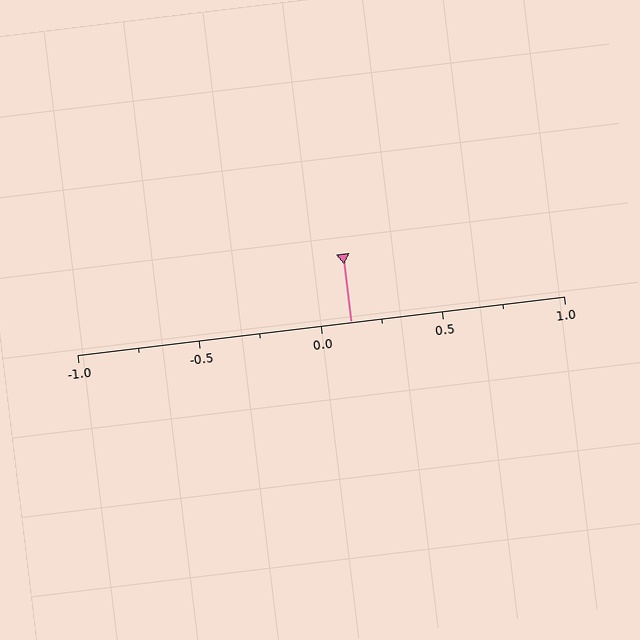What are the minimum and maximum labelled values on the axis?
The axis runs from -1.0 to 1.0.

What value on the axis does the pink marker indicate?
The marker indicates approximately 0.12.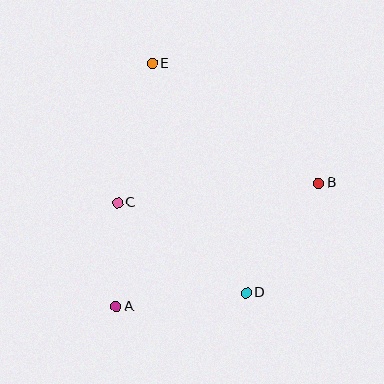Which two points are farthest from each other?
Points D and E are farthest from each other.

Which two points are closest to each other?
Points A and C are closest to each other.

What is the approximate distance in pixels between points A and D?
The distance between A and D is approximately 131 pixels.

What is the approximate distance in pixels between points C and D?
The distance between C and D is approximately 157 pixels.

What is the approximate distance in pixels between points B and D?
The distance between B and D is approximately 131 pixels.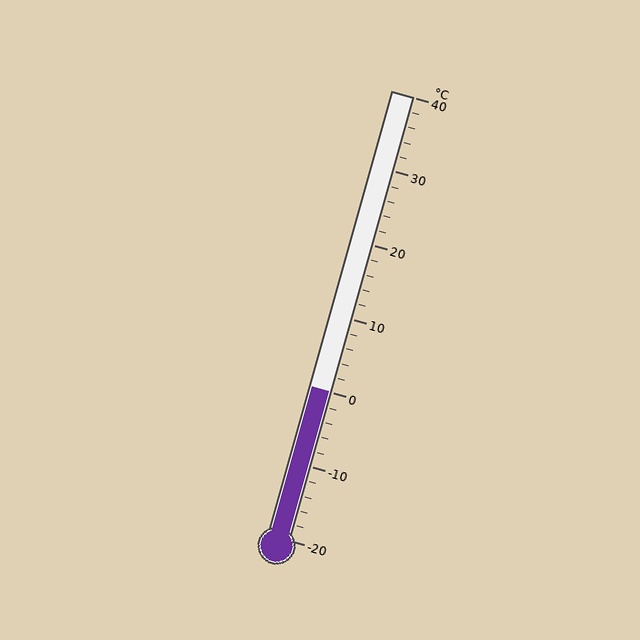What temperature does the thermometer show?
The thermometer shows approximately 0°C.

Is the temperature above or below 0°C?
The temperature is at 0°C.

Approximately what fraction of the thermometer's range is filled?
The thermometer is filled to approximately 35% of its range.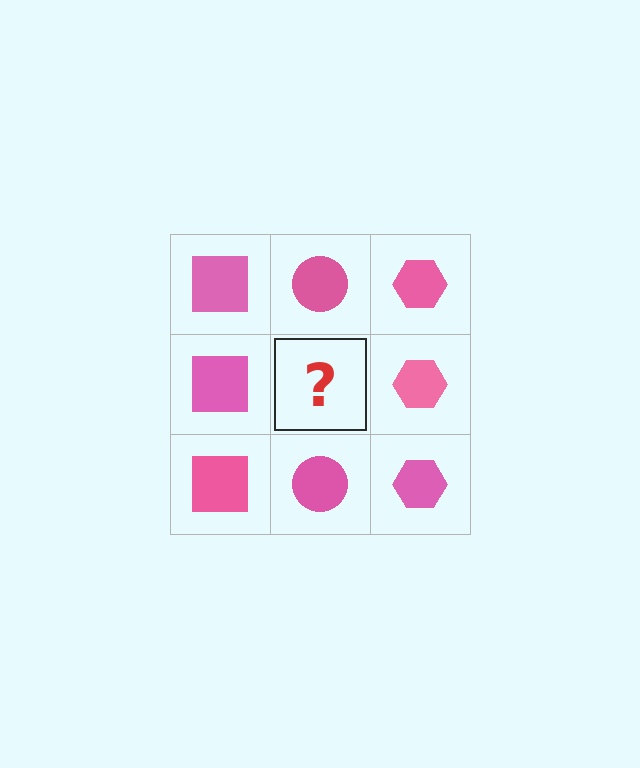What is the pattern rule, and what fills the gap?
The rule is that each column has a consistent shape. The gap should be filled with a pink circle.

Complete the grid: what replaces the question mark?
The question mark should be replaced with a pink circle.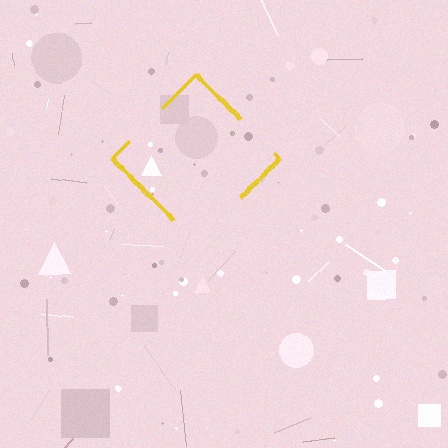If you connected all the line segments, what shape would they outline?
They would outline a diamond.